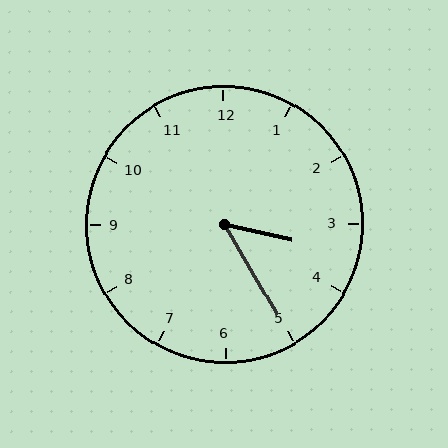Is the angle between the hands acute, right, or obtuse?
It is acute.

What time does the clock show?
3:25.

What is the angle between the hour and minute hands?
Approximately 48 degrees.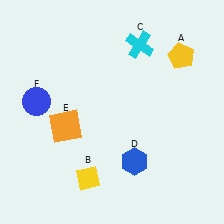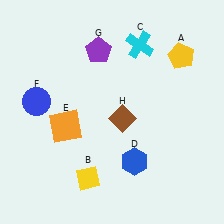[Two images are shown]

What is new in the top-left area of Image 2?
A purple pentagon (G) was added in the top-left area of Image 2.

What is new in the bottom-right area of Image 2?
A brown diamond (H) was added in the bottom-right area of Image 2.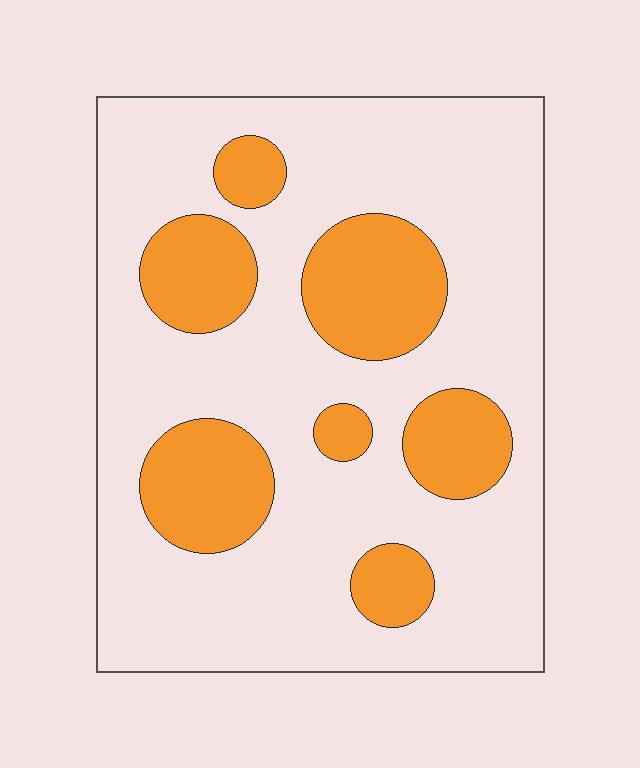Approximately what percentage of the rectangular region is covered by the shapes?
Approximately 25%.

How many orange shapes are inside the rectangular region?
7.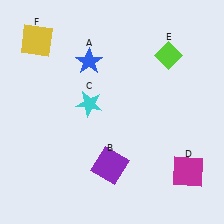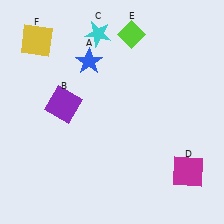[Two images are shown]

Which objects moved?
The objects that moved are: the purple square (B), the cyan star (C), the lime diamond (E).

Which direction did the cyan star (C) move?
The cyan star (C) moved up.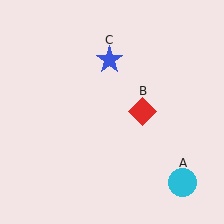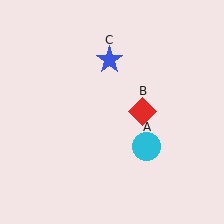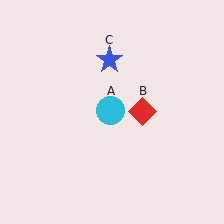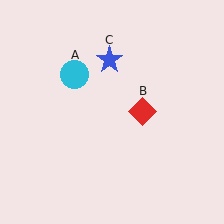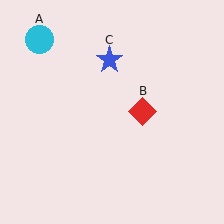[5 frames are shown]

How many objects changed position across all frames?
1 object changed position: cyan circle (object A).